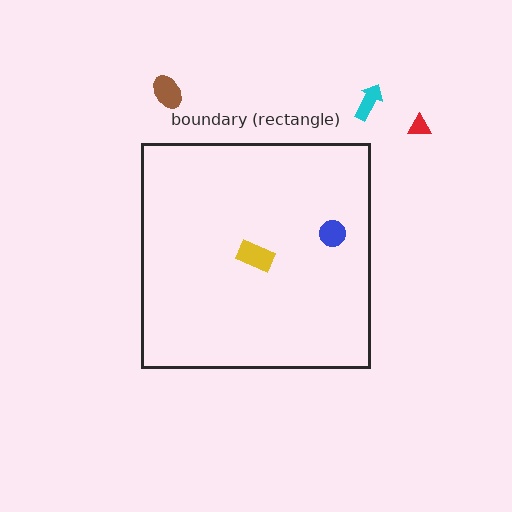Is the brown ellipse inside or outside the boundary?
Outside.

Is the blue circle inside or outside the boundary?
Inside.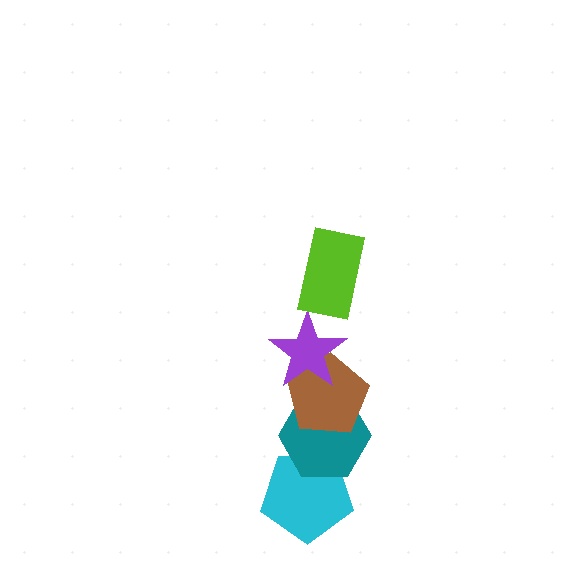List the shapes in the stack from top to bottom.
From top to bottom: the lime rectangle, the purple star, the brown pentagon, the teal hexagon, the cyan pentagon.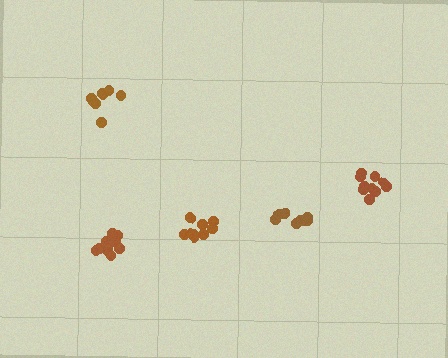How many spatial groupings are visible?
There are 5 spatial groupings.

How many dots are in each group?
Group 1: 8 dots, Group 2: 9 dots, Group 3: 10 dots, Group 4: 8 dots, Group 5: 12 dots (47 total).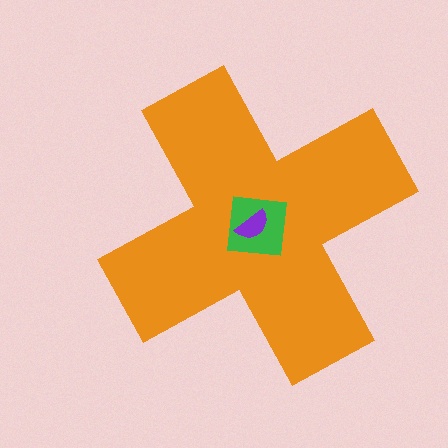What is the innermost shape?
The purple semicircle.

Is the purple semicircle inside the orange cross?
Yes.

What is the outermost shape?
The orange cross.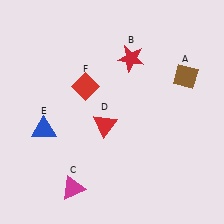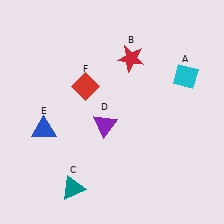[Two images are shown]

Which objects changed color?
A changed from brown to cyan. C changed from magenta to teal. D changed from red to purple.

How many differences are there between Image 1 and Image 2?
There are 3 differences between the two images.